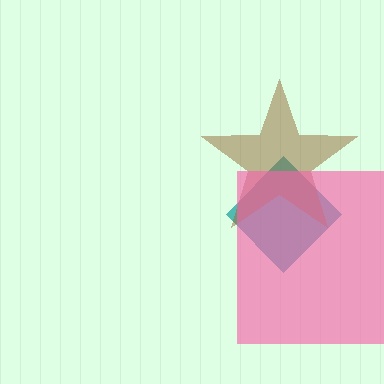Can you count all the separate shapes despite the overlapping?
Yes, there are 3 separate shapes.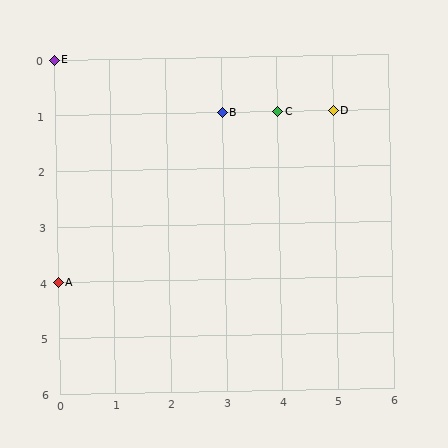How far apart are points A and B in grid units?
Points A and B are 3 columns and 3 rows apart (about 4.2 grid units diagonally).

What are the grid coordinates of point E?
Point E is at grid coordinates (0, 0).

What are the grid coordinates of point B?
Point B is at grid coordinates (3, 1).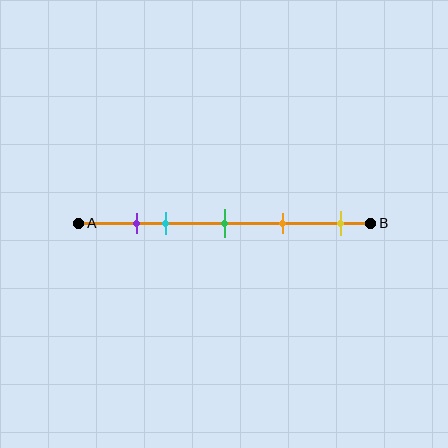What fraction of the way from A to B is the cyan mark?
The cyan mark is approximately 30% (0.3) of the way from A to B.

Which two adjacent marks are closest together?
The purple and cyan marks are the closest adjacent pair.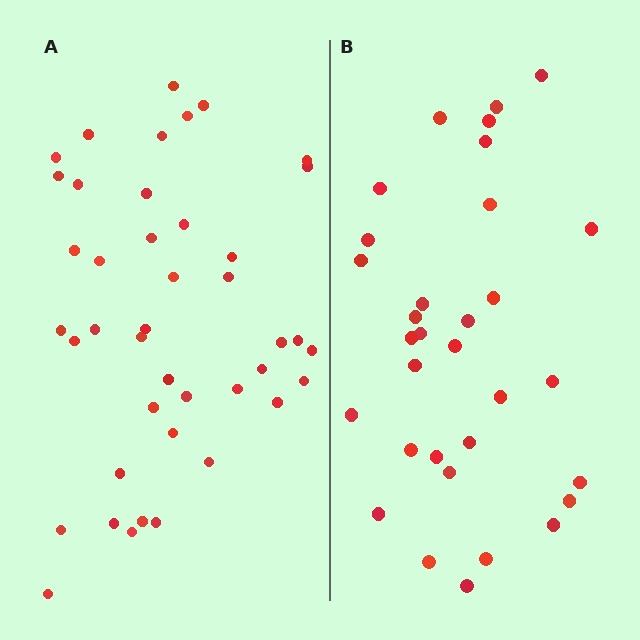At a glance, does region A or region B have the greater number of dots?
Region A (the left region) has more dots.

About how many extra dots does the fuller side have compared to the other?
Region A has roughly 10 or so more dots than region B.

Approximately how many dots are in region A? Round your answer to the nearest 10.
About 40 dots. (The exact count is 42, which rounds to 40.)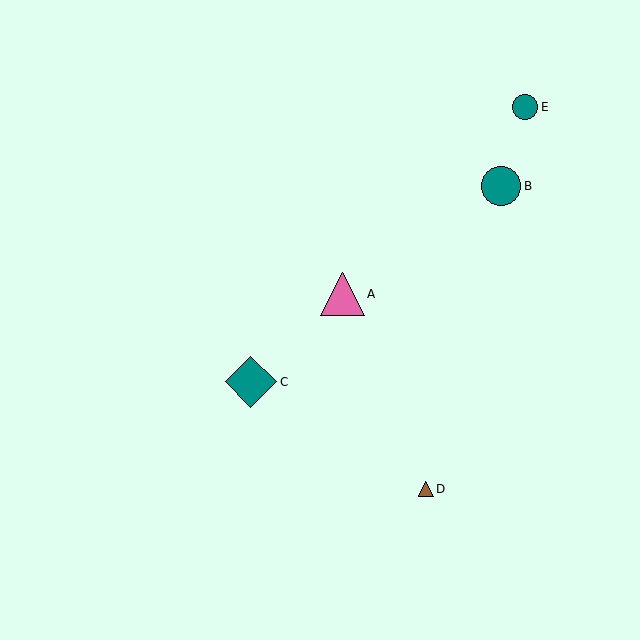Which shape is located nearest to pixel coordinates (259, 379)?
The teal diamond (labeled C) at (251, 382) is nearest to that location.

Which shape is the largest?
The teal diamond (labeled C) is the largest.